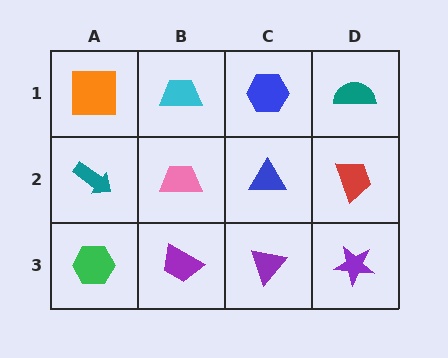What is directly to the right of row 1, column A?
A cyan trapezoid.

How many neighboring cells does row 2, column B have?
4.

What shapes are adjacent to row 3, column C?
A blue triangle (row 2, column C), a purple trapezoid (row 3, column B), a purple star (row 3, column D).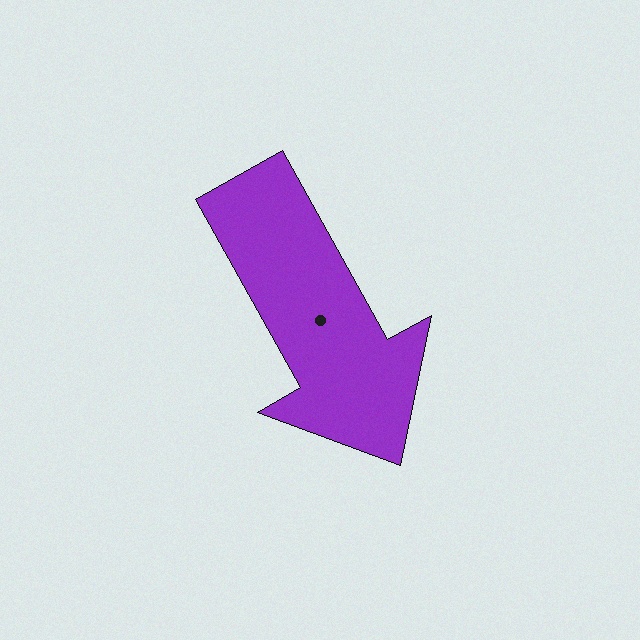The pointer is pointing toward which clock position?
Roughly 5 o'clock.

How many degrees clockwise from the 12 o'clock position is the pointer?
Approximately 151 degrees.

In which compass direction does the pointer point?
Southeast.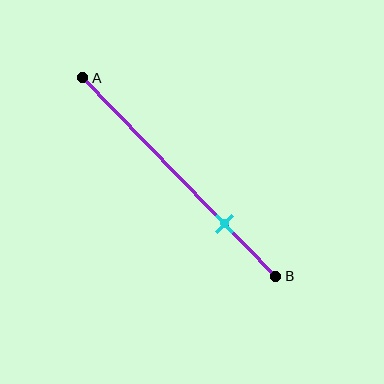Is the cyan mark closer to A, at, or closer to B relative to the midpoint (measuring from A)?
The cyan mark is closer to point B than the midpoint of segment AB.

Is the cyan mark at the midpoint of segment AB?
No, the mark is at about 75% from A, not at the 50% midpoint.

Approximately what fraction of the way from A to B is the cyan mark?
The cyan mark is approximately 75% of the way from A to B.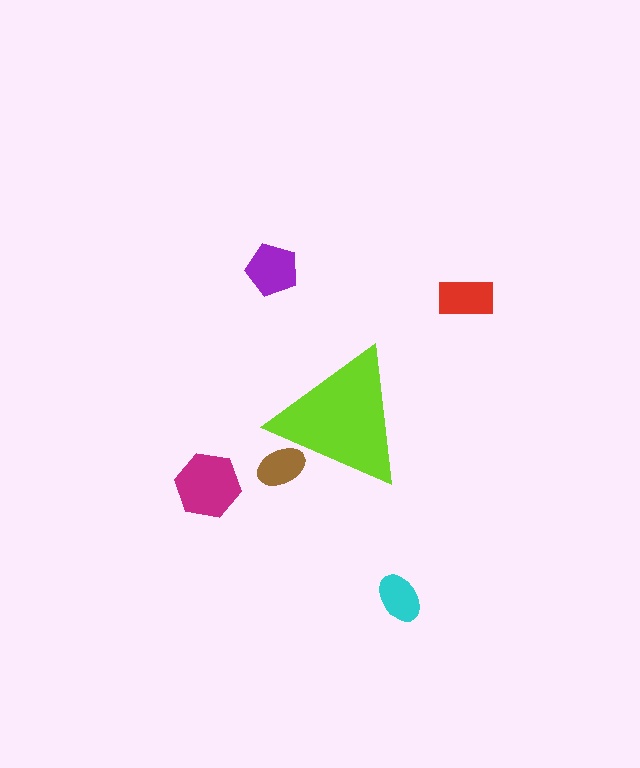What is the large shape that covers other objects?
A lime triangle.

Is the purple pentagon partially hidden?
No, the purple pentagon is fully visible.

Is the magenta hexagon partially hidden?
No, the magenta hexagon is fully visible.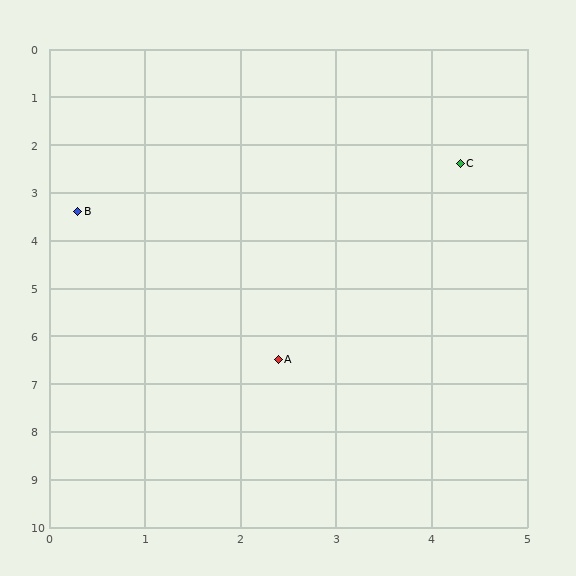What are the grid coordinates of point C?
Point C is at approximately (4.3, 2.4).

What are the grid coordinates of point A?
Point A is at approximately (2.4, 6.5).